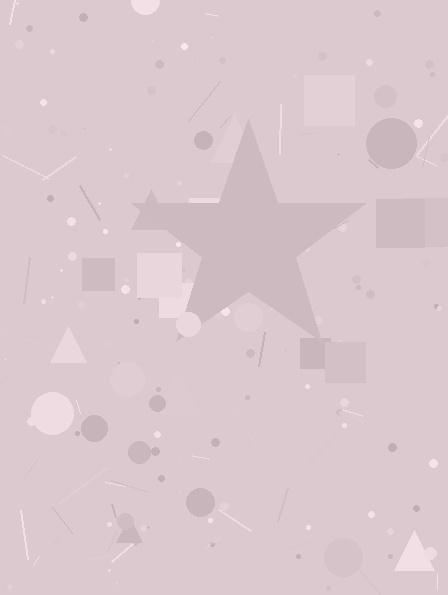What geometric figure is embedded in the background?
A star is embedded in the background.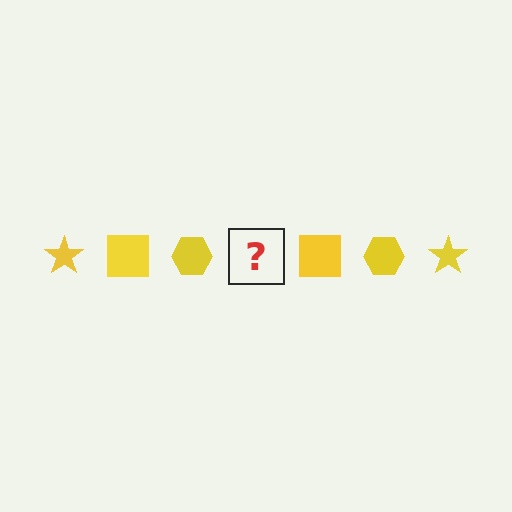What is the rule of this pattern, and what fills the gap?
The rule is that the pattern cycles through star, square, hexagon shapes in yellow. The gap should be filled with a yellow star.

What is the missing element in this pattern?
The missing element is a yellow star.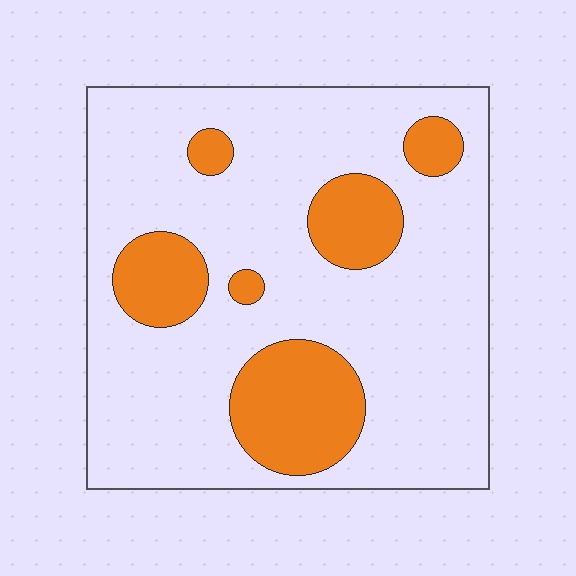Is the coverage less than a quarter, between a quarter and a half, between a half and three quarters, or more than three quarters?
Less than a quarter.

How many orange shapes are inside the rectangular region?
6.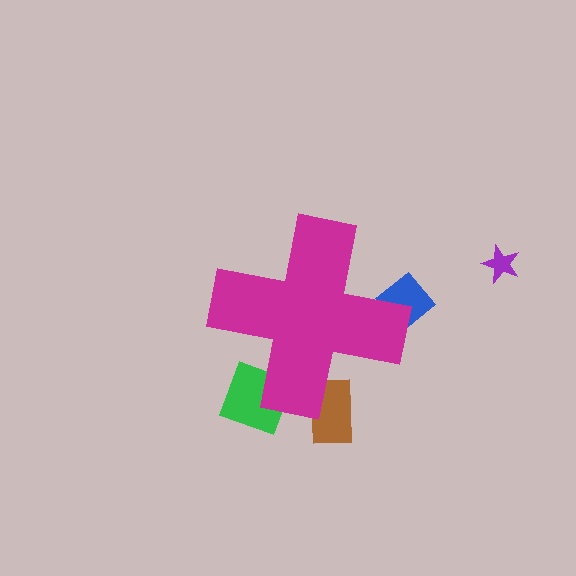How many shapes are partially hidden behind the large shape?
3 shapes are partially hidden.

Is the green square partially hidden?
Yes, the green square is partially hidden behind the magenta cross.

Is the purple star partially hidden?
No, the purple star is fully visible.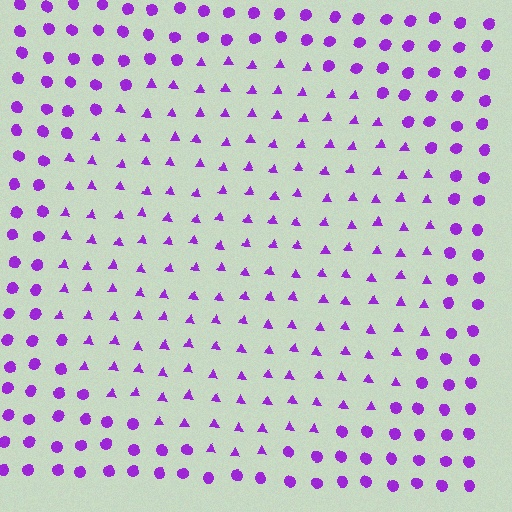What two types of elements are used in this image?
The image uses triangles inside the circle region and circles outside it.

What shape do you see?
I see a circle.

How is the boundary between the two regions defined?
The boundary is defined by a change in element shape: triangles inside vs. circles outside. All elements share the same color and spacing.